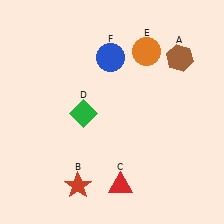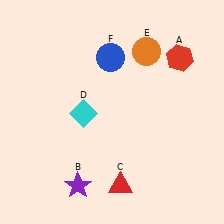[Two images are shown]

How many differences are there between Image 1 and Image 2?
There are 3 differences between the two images.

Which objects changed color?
A changed from brown to red. B changed from red to purple. D changed from green to cyan.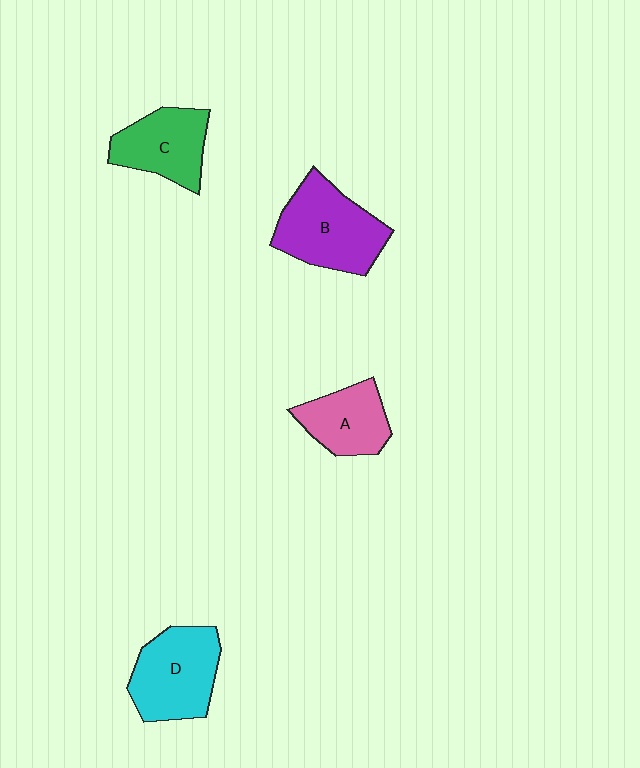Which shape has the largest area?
Shape B (purple).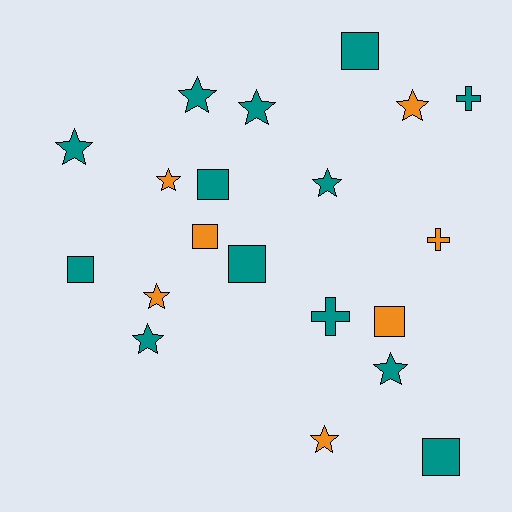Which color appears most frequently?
Teal, with 13 objects.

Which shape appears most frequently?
Star, with 10 objects.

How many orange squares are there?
There are 2 orange squares.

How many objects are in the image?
There are 20 objects.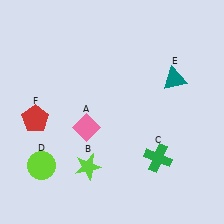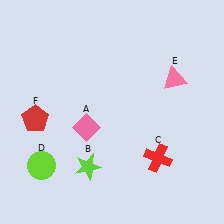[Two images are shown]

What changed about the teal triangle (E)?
In Image 1, E is teal. In Image 2, it changed to pink.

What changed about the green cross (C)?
In Image 1, C is green. In Image 2, it changed to red.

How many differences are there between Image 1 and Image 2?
There are 2 differences between the two images.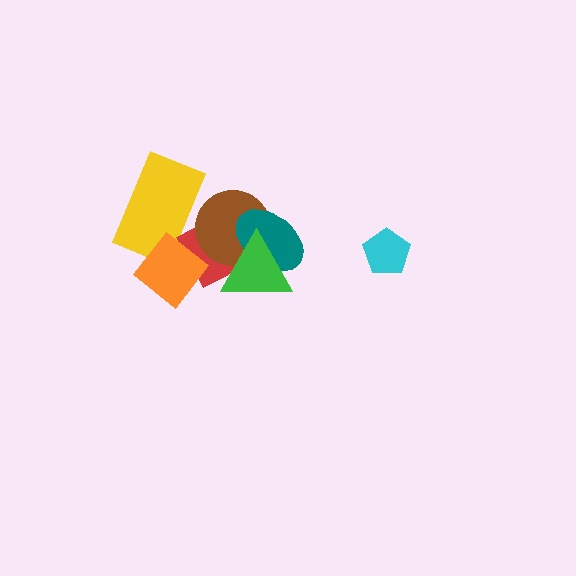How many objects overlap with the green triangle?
3 objects overlap with the green triangle.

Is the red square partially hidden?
Yes, it is partially covered by another shape.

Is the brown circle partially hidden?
Yes, it is partially covered by another shape.